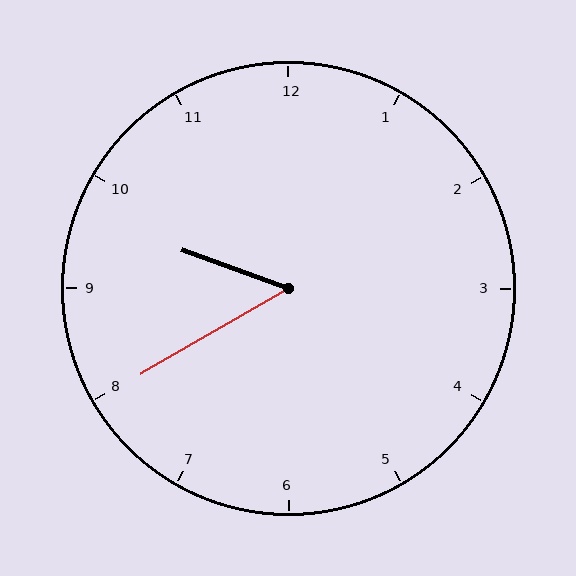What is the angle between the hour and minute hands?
Approximately 50 degrees.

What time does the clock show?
9:40.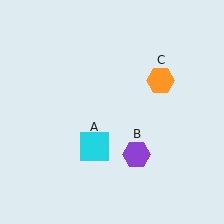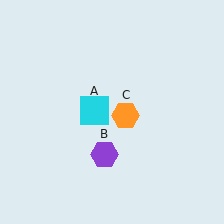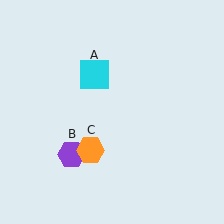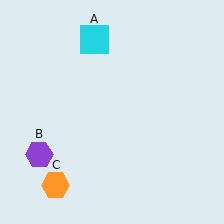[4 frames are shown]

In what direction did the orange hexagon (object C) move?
The orange hexagon (object C) moved down and to the left.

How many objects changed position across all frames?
3 objects changed position: cyan square (object A), purple hexagon (object B), orange hexagon (object C).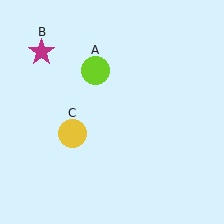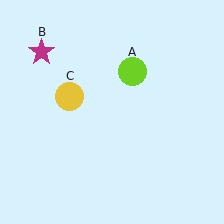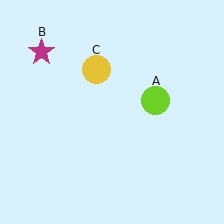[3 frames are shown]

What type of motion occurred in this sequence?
The lime circle (object A), yellow circle (object C) rotated clockwise around the center of the scene.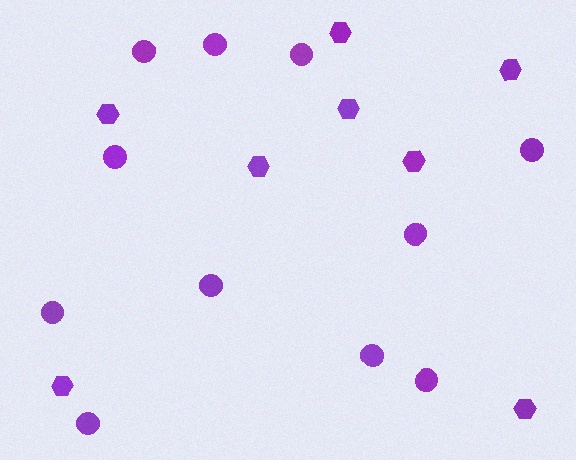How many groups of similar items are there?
There are 2 groups: one group of circles (11) and one group of hexagons (8).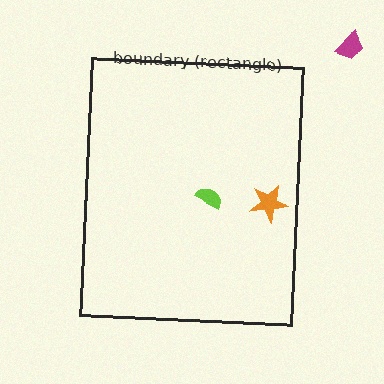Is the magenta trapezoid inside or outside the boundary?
Outside.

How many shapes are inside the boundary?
2 inside, 1 outside.